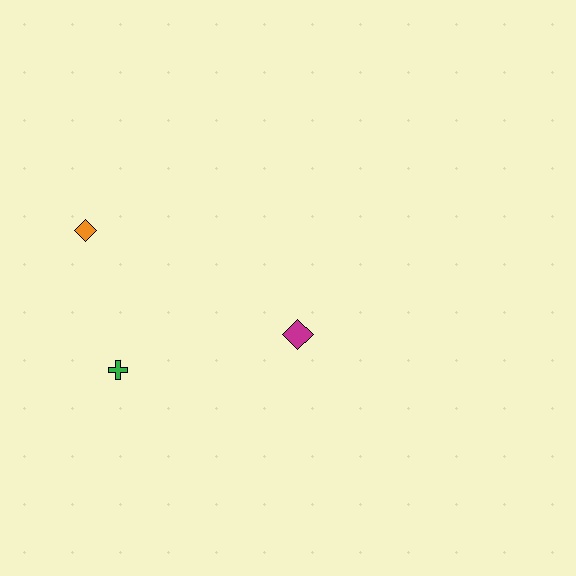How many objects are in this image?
There are 3 objects.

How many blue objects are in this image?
There are no blue objects.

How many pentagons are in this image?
There are no pentagons.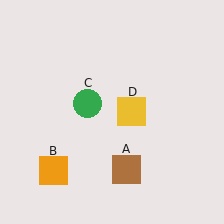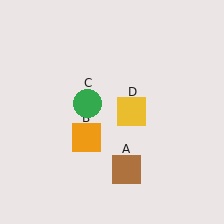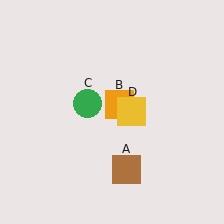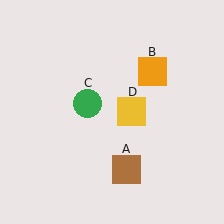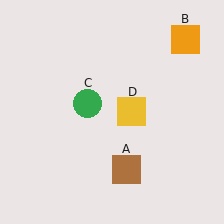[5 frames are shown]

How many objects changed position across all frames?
1 object changed position: orange square (object B).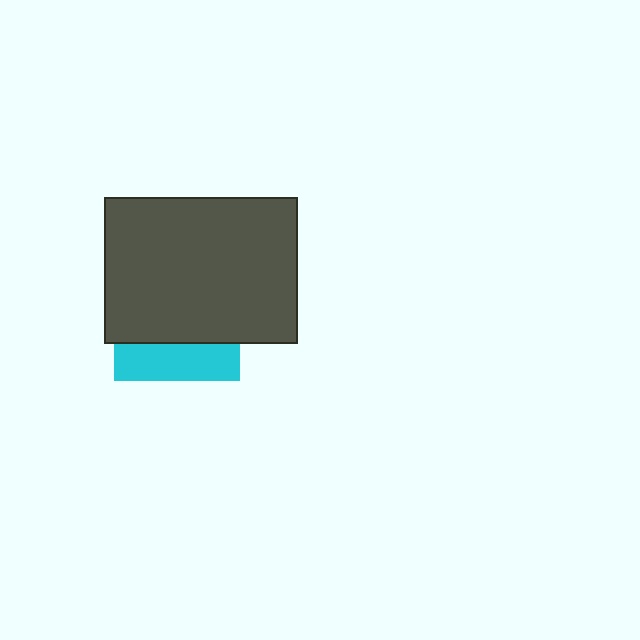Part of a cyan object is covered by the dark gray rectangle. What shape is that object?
It is a square.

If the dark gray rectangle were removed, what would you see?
You would see the complete cyan square.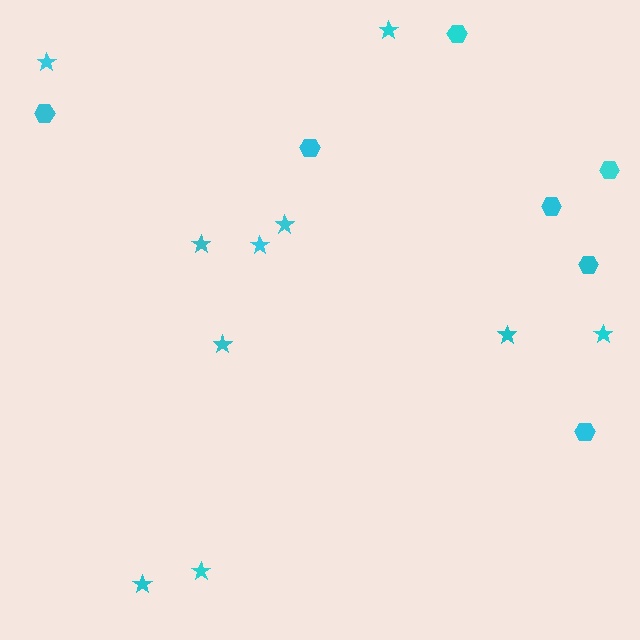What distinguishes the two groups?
There are 2 groups: one group of stars (10) and one group of hexagons (7).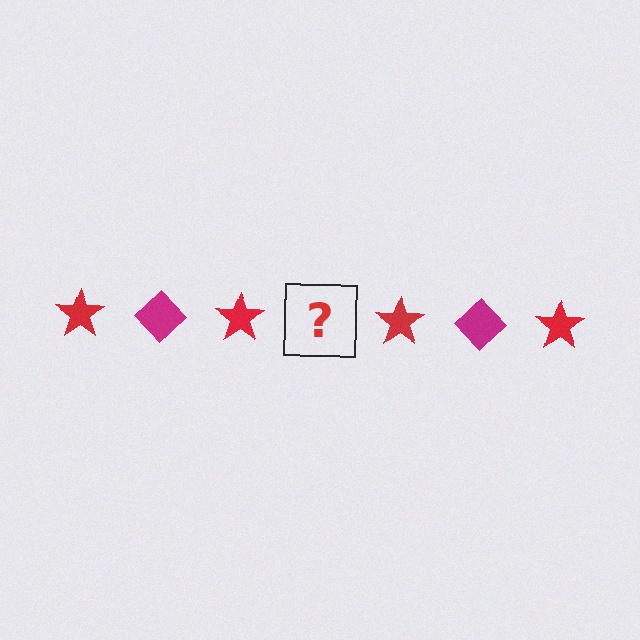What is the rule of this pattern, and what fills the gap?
The rule is that the pattern alternates between red star and magenta diamond. The gap should be filled with a magenta diamond.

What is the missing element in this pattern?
The missing element is a magenta diamond.